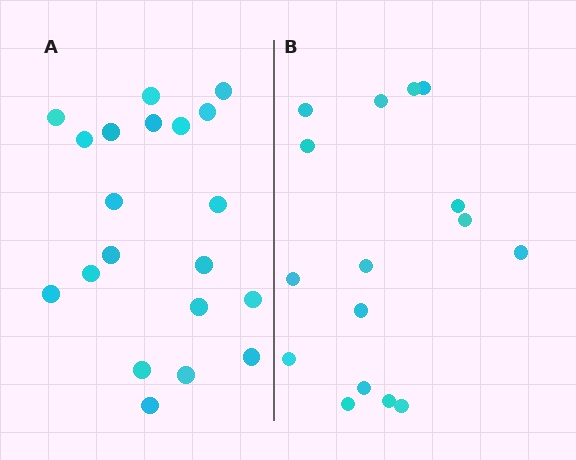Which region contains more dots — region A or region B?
Region A (the left region) has more dots.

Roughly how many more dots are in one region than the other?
Region A has about 4 more dots than region B.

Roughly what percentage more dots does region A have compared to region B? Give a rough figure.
About 25% more.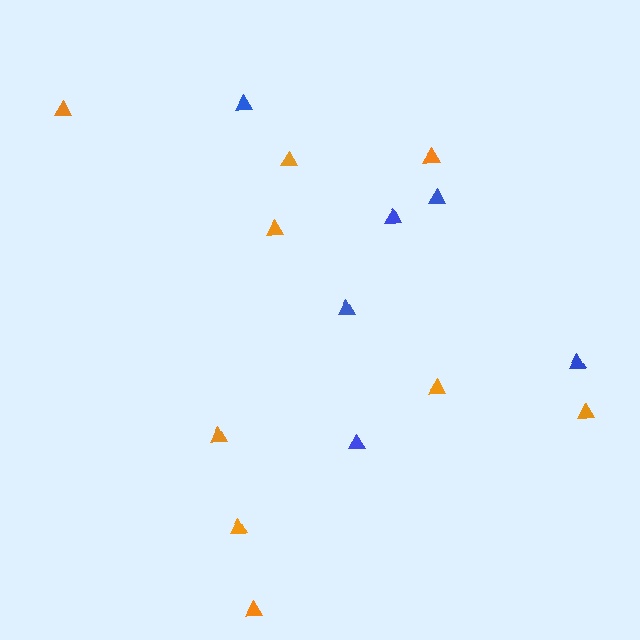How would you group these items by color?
There are 2 groups: one group of blue triangles (6) and one group of orange triangles (9).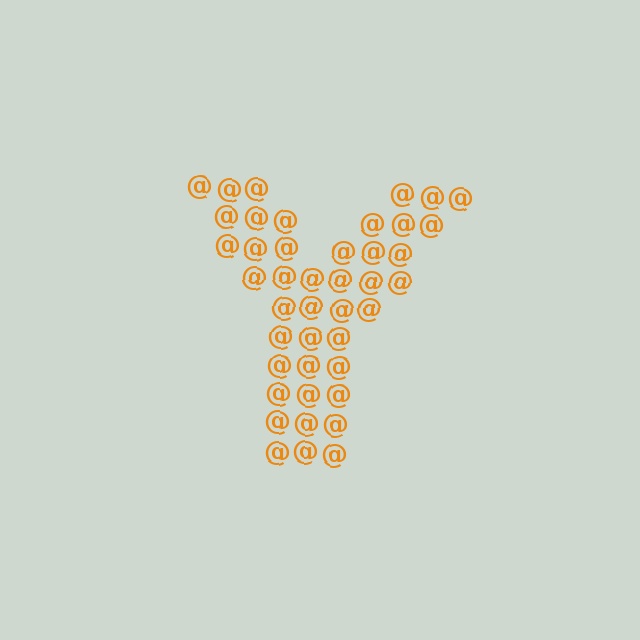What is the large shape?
The large shape is the letter Y.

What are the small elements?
The small elements are at signs.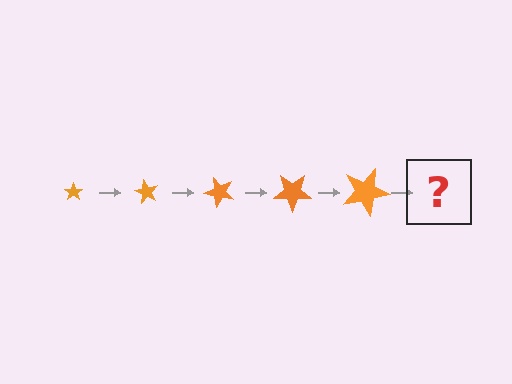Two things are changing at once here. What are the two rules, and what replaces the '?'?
The two rules are that the star grows larger each step and it rotates 60 degrees each step. The '?' should be a star, larger than the previous one and rotated 300 degrees from the start.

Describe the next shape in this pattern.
It should be a star, larger than the previous one and rotated 300 degrees from the start.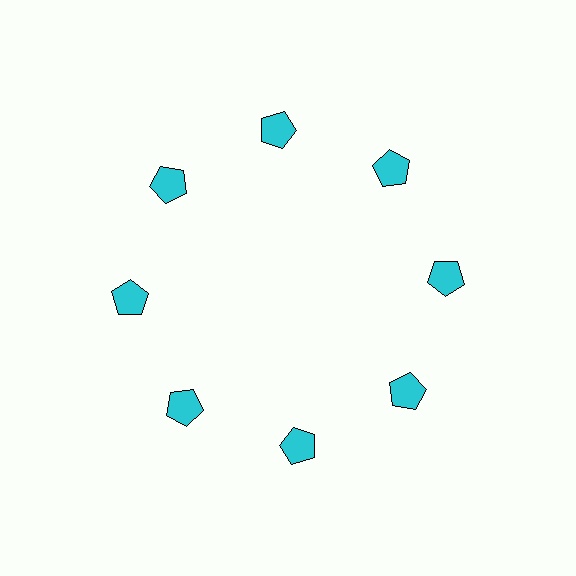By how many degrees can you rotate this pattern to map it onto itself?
The pattern maps onto itself every 45 degrees of rotation.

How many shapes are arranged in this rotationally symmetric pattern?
There are 8 shapes, arranged in 8 groups of 1.